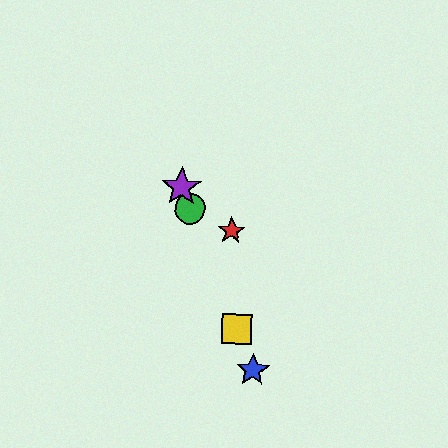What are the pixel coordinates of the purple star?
The purple star is at (181, 187).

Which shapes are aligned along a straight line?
The blue star, the green circle, the yellow square, the purple star are aligned along a straight line.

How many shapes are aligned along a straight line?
4 shapes (the blue star, the green circle, the yellow square, the purple star) are aligned along a straight line.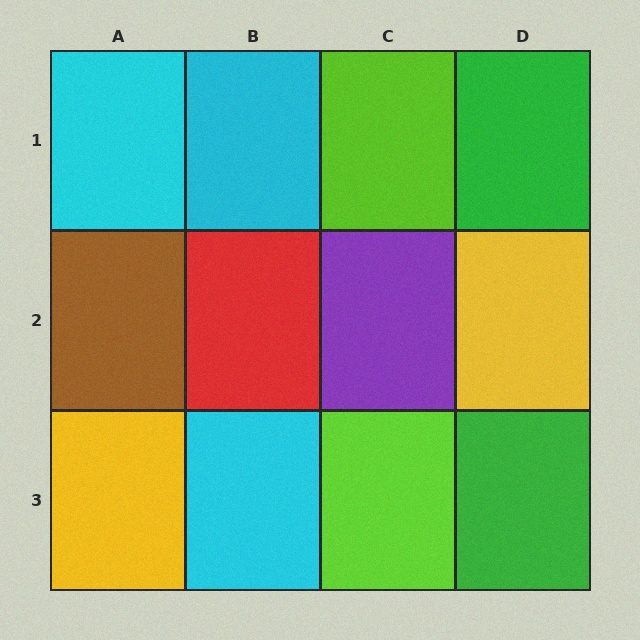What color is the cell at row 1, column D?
Green.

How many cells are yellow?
2 cells are yellow.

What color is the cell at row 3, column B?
Cyan.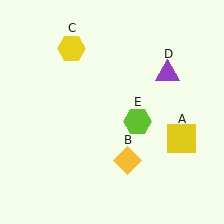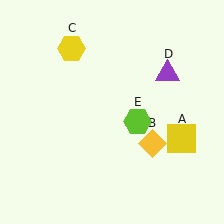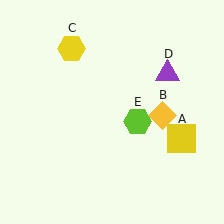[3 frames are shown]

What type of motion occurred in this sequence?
The yellow diamond (object B) rotated counterclockwise around the center of the scene.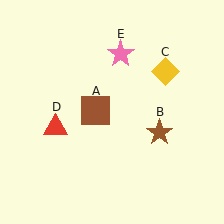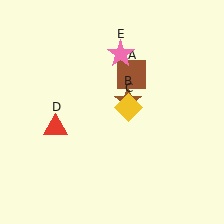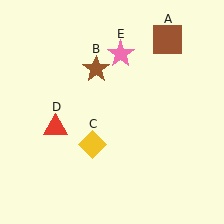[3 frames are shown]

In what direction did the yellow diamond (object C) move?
The yellow diamond (object C) moved down and to the left.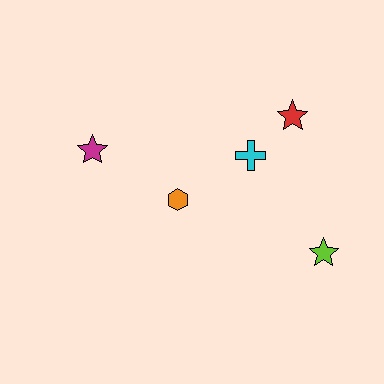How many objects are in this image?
There are 5 objects.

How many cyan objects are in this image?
There is 1 cyan object.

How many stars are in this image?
There are 3 stars.